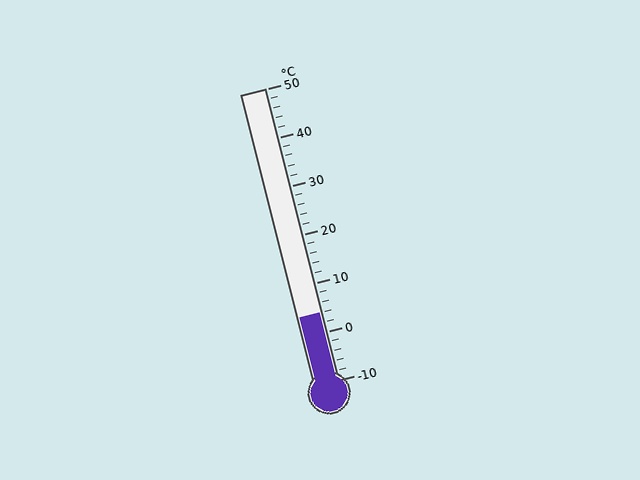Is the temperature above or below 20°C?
The temperature is below 20°C.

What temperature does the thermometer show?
The thermometer shows approximately 4°C.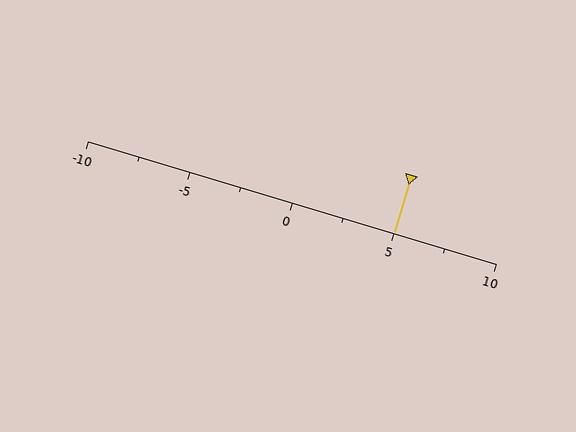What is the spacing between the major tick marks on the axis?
The major ticks are spaced 5 apart.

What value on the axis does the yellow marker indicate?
The marker indicates approximately 5.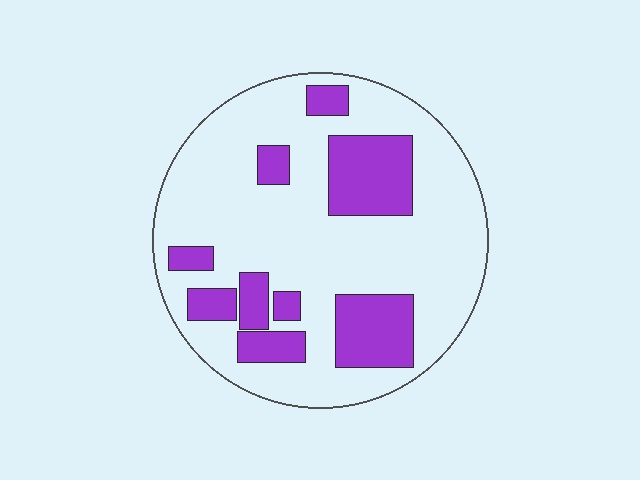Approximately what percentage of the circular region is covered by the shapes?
Approximately 25%.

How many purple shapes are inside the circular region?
9.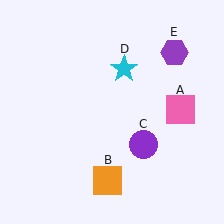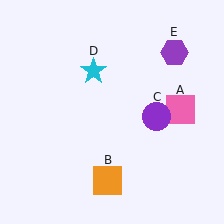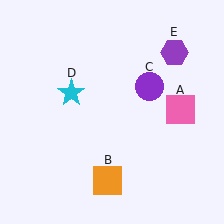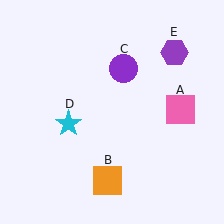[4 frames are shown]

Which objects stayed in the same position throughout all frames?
Pink square (object A) and orange square (object B) and purple hexagon (object E) remained stationary.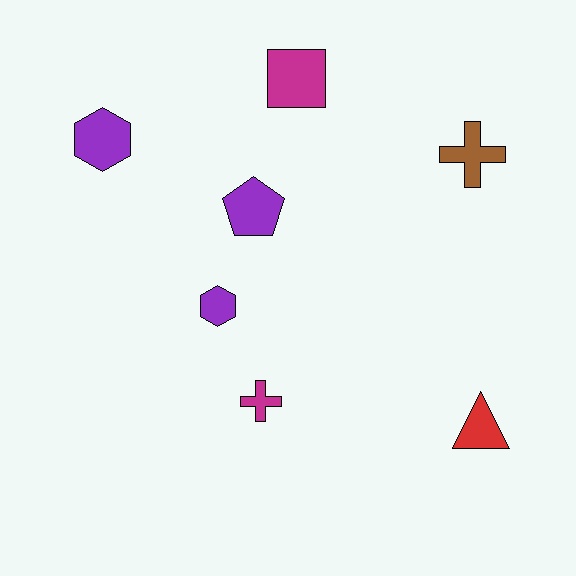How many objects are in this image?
There are 7 objects.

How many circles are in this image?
There are no circles.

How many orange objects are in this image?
There are no orange objects.